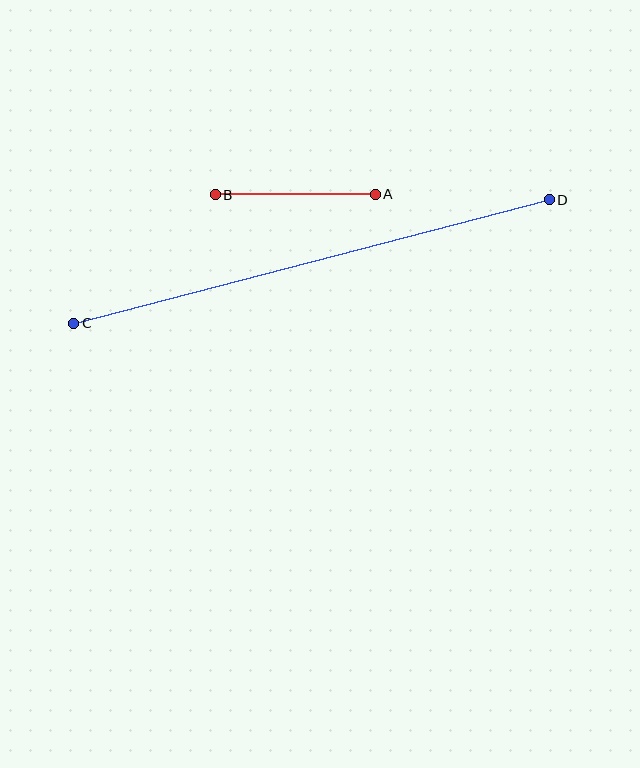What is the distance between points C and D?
The distance is approximately 491 pixels.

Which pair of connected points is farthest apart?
Points C and D are farthest apart.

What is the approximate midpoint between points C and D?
The midpoint is at approximately (311, 262) pixels.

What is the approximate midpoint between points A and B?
The midpoint is at approximately (295, 194) pixels.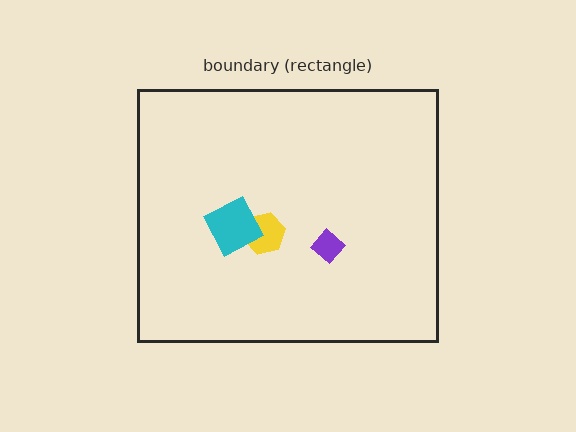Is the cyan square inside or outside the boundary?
Inside.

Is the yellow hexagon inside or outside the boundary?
Inside.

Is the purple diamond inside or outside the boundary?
Inside.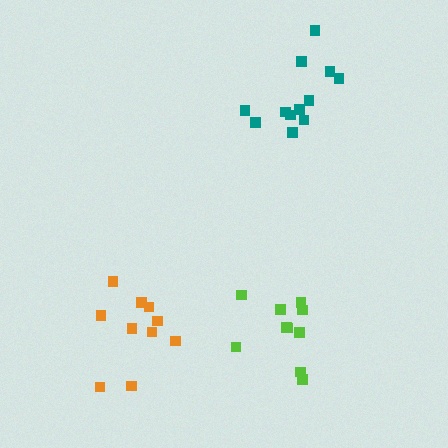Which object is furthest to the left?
The orange cluster is leftmost.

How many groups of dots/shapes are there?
There are 3 groups.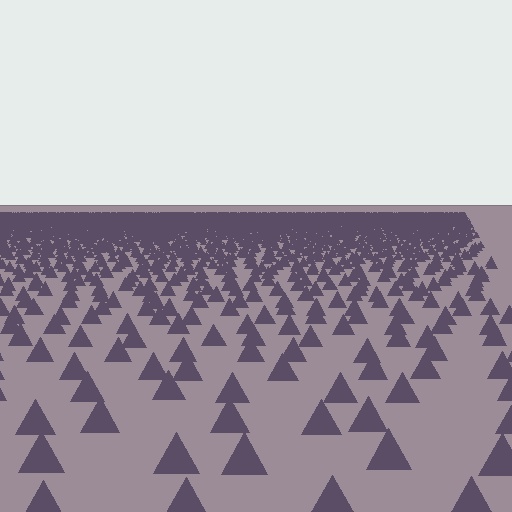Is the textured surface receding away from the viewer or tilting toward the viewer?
The surface is receding away from the viewer. Texture elements get smaller and denser toward the top.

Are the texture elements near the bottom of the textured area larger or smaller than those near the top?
Larger. Near the bottom, elements are closer to the viewer and appear at a bigger on-screen size.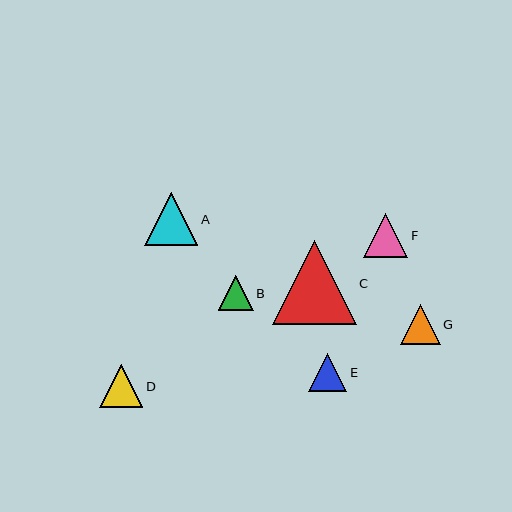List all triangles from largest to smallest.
From largest to smallest: C, A, F, D, G, E, B.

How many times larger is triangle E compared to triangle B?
Triangle E is approximately 1.1 times the size of triangle B.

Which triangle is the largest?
Triangle C is the largest with a size of approximately 84 pixels.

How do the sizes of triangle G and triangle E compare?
Triangle G and triangle E are approximately the same size.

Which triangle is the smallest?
Triangle B is the smallest with a size of approximately 34 pixels.